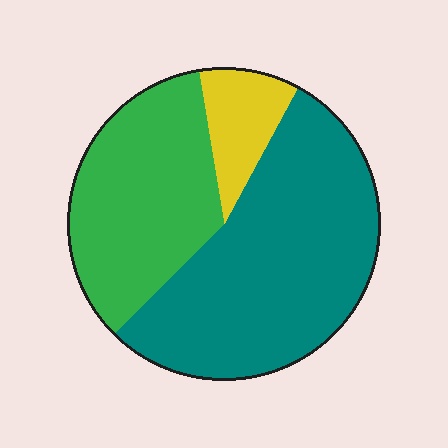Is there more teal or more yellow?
Teal.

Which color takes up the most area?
Teal, at roughly 55%.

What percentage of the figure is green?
Green covers about 35% of the figure.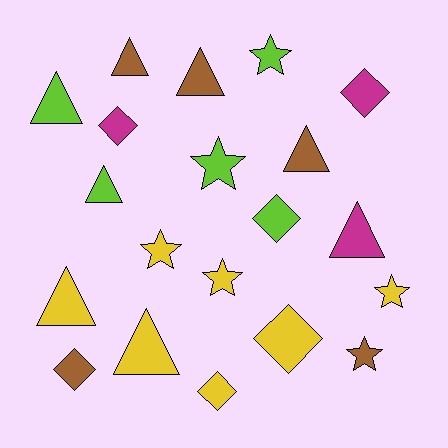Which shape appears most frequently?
Triangle, with 8 objects.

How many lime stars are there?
There are 2 lime stars.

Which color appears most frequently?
Yellow, with 7 objects.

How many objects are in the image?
There are 20 objects.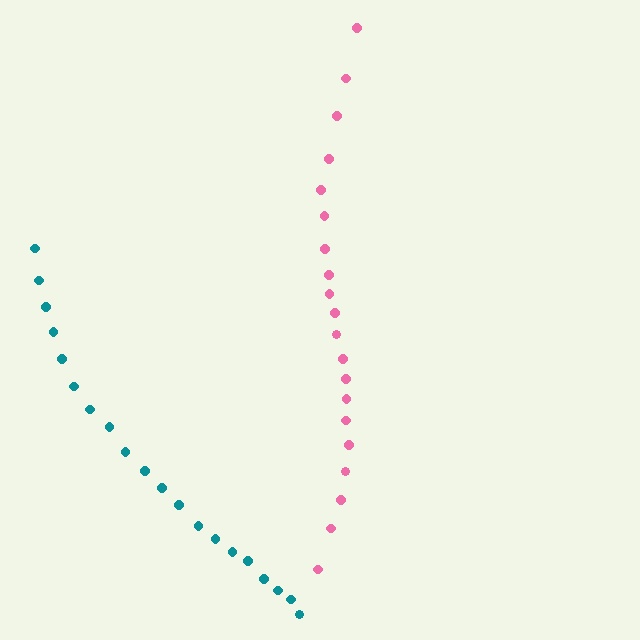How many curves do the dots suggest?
There are 2 distinct paths.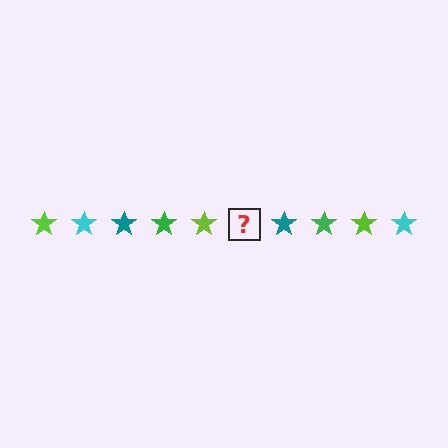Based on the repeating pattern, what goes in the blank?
The blank should be a cyan star.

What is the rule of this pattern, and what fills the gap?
The rule is that the pattern cycles through lime, cyan, teal, green stars. The gap should be filled with a cyan star.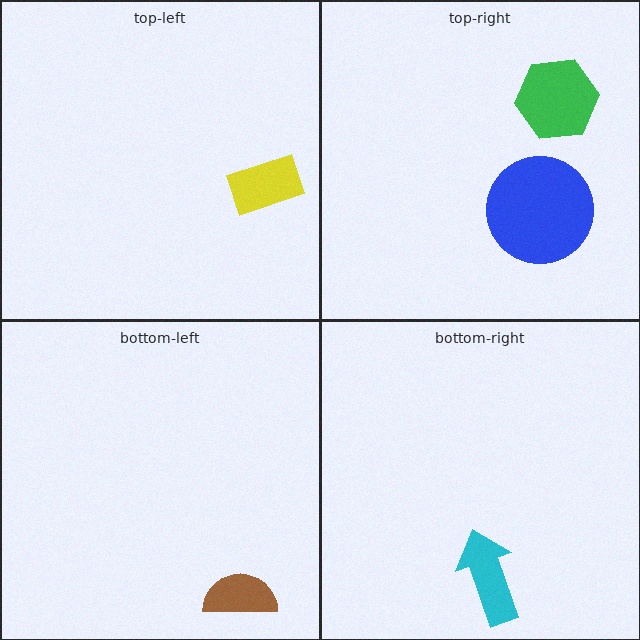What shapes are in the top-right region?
The green hexagon, the blue circle.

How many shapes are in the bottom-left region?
1.